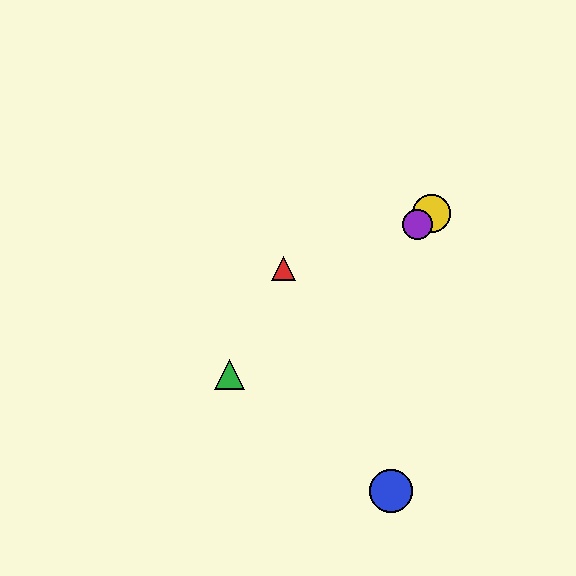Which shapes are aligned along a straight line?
The green triangle, the yellow circle, the purple circle are aligned along a straight line.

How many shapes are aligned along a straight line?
3 shapes (the green triangle, the yellow circle, the purple circle) are aligned along a straight line.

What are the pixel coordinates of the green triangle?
The green triangle is at (229, 375).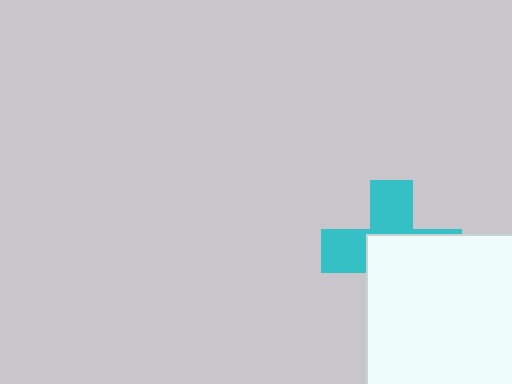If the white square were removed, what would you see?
You would see the complete cyan cross.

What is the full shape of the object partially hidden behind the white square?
The partially hidden object is a cyan cross.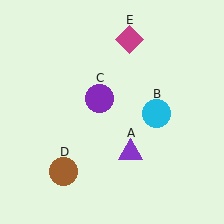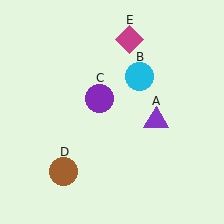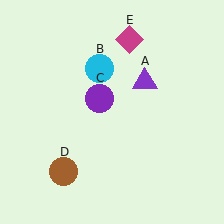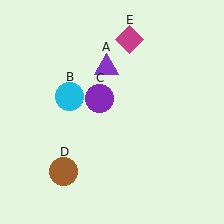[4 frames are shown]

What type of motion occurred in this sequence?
The purple triangle (object A), cyan circle (object B) rotated counterclockwise around the center of the scene.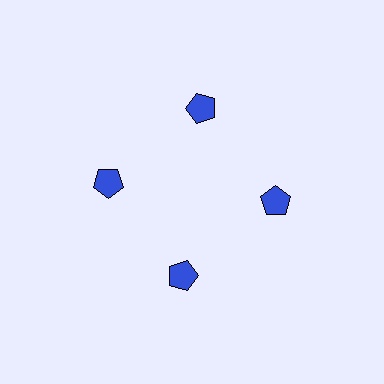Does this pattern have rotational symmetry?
Yes, this pattern has 4-fold rotational symmetry. It looks the same after rotating 90 degrees around the center.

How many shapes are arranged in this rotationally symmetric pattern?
There are 4 shapes, arranged in 4 groups of 1.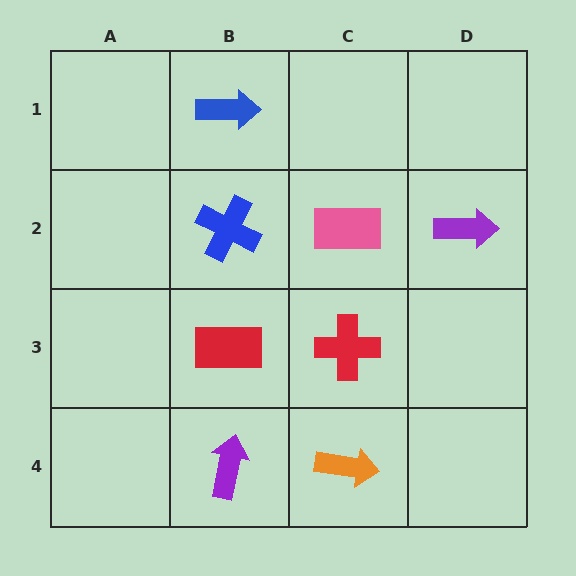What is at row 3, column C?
A red cross.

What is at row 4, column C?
An orange arrow.